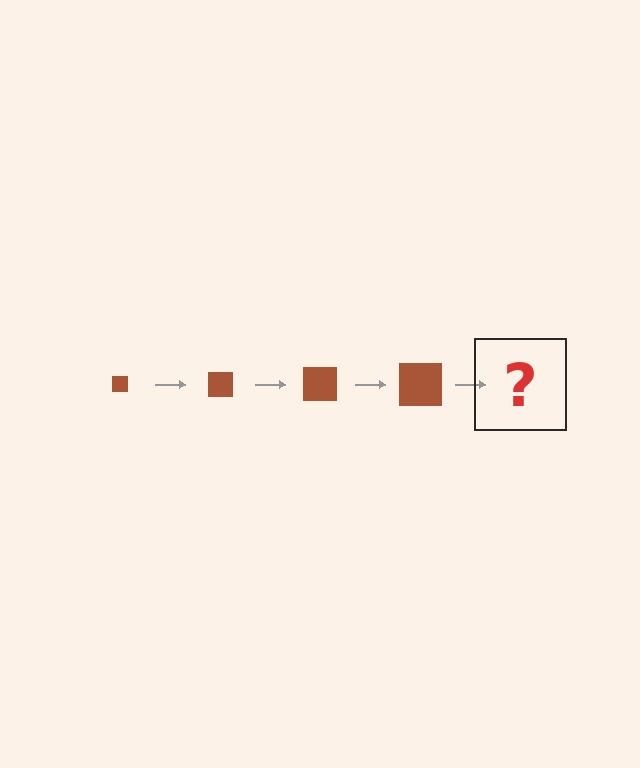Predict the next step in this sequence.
The next step is a brown square, larger than the previous one.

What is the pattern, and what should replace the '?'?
The pattern is that the square gets progressively larger each step. The '?' should be a brown square, larger than the previous one.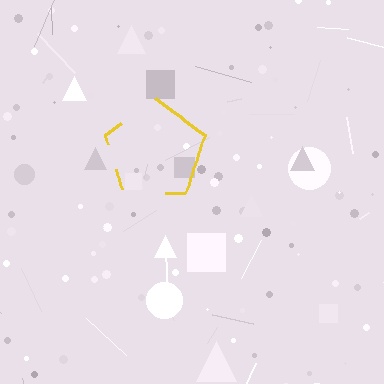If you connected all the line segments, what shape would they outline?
They would outline a pentagon.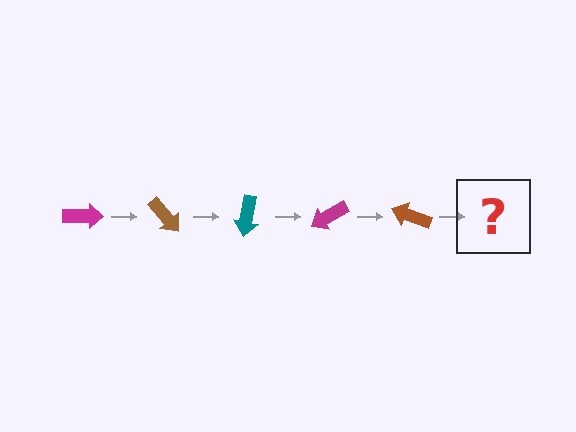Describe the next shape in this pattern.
It should be a teal arrow, rotated 250 degrees from the start.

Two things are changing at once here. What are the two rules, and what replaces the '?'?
The two rules are that it rotates 50 degrees each step and the color cycles through magenta, brown, and teal. The '?' should be a teal arrow, rotated 250 degrees from the start.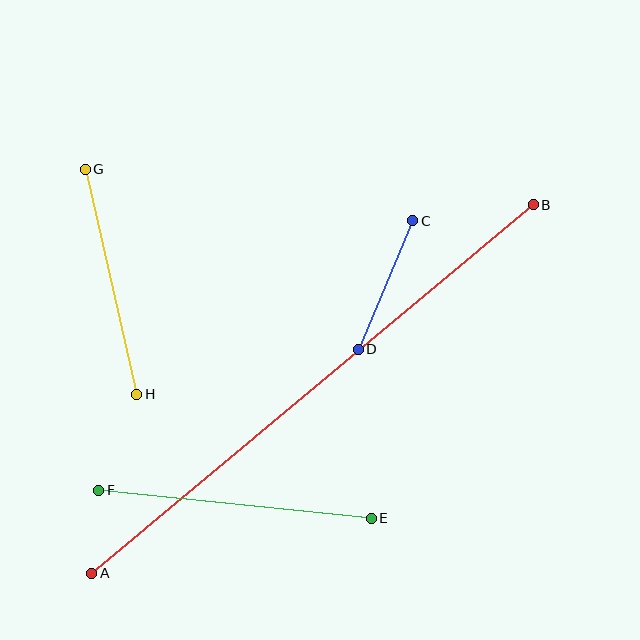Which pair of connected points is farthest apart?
Points A and B are farthest apart.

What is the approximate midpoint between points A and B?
The midpoint is at approximately (313, 389) pixels.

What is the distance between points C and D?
The distance is approximately 139 pixels.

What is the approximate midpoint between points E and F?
The midpoint is at approximately (235, 504) pixels.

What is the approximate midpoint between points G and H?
The midpoint is at approximately (111, 282) pixels.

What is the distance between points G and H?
The distance is approximately 231 pixels.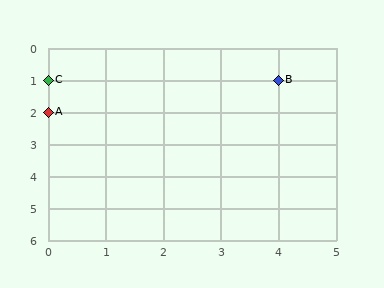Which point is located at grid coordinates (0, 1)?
Point C is at (0, 1).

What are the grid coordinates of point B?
Point B is at grid coordinates (4, 1).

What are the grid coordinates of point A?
Point A is at grid coordinates (0, 2).